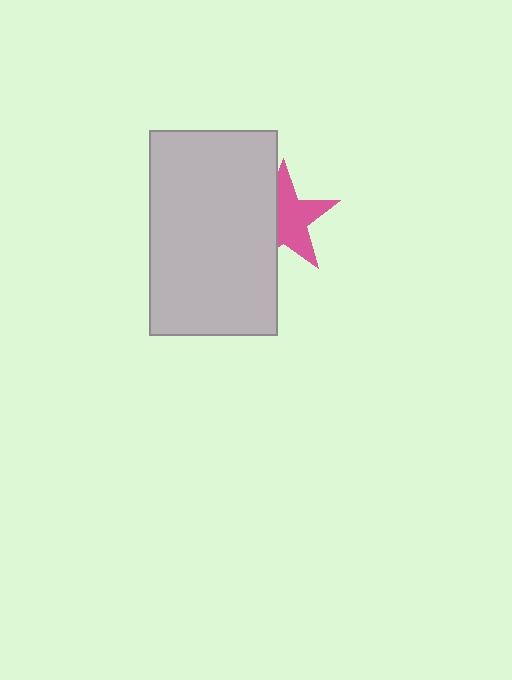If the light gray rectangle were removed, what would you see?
You would see the complete pink star.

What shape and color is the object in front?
The object in front is a light gray rectangle.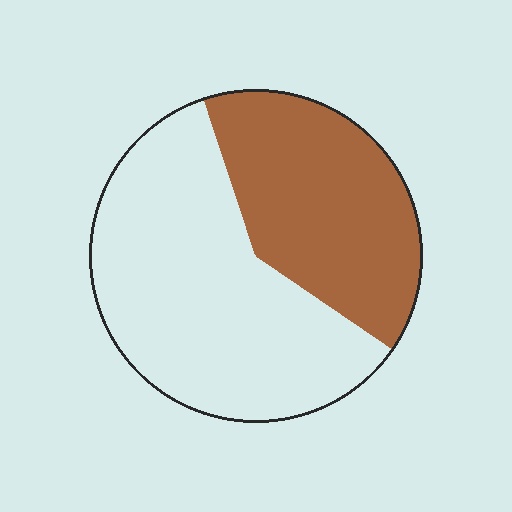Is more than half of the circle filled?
No.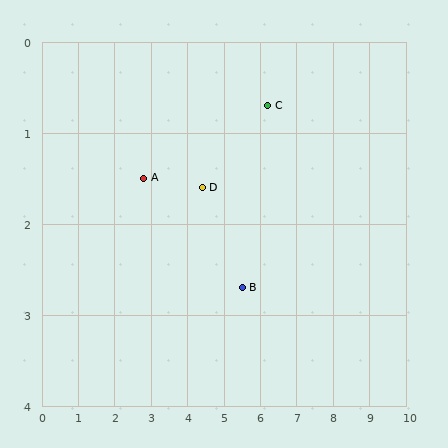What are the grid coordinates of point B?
Point B is at approximately (5.5, 2.7).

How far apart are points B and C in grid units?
Points B and C are about 2.1 grid units apart.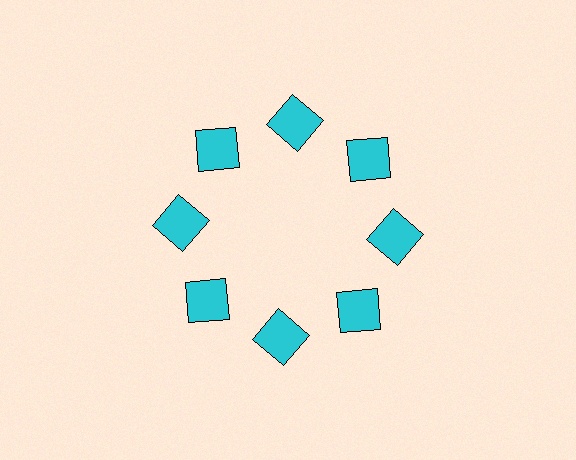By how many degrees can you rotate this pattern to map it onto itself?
The pattern maps onto itself every 45 degrees of rotation.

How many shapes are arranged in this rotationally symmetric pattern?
There are 8 shapes, arranged in 8 groups of 1.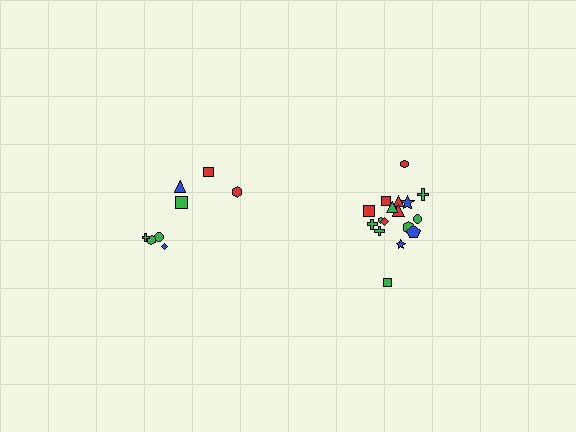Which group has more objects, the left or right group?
The right group.